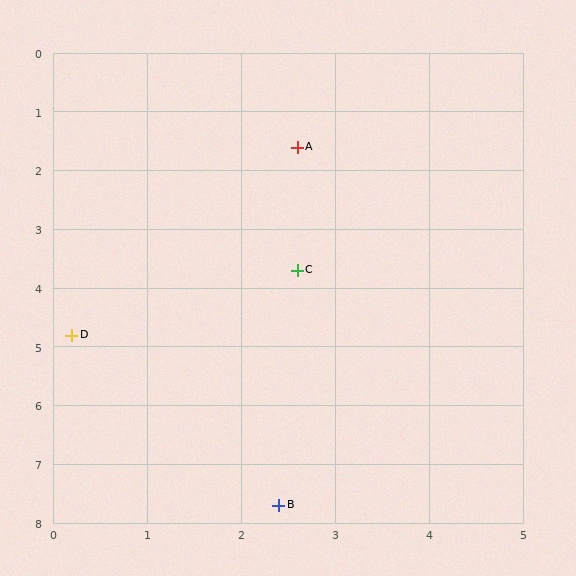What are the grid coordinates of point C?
Point C is at approximately (2.6, 3.7).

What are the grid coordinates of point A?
Point A is at approximately (2.6, 1.6).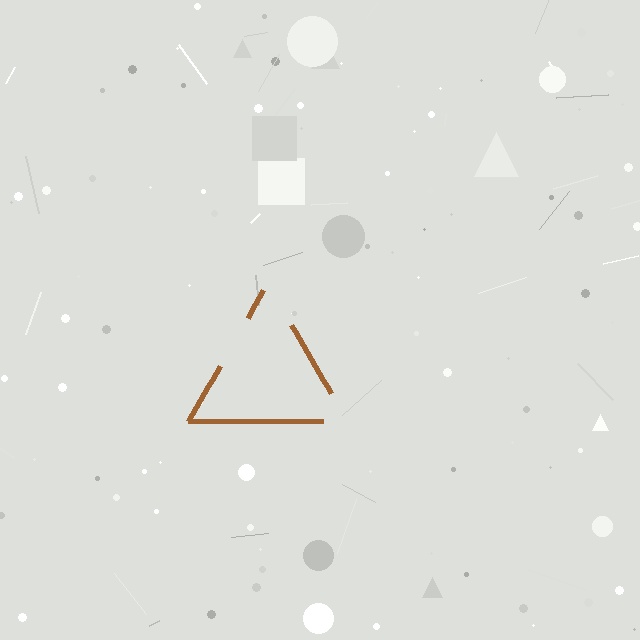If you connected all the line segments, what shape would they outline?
They would outline a triangle.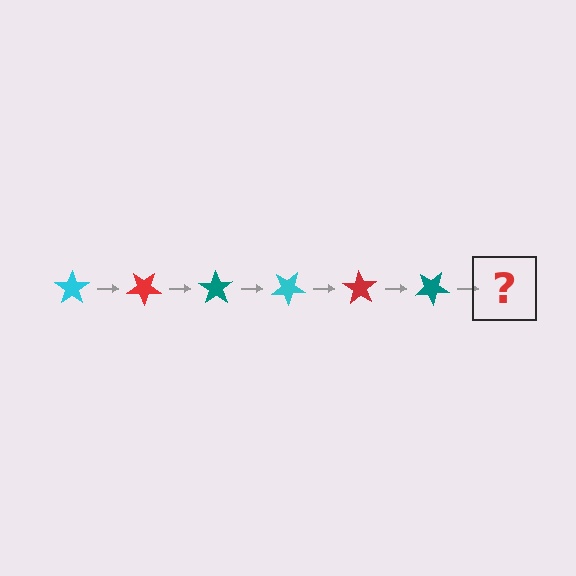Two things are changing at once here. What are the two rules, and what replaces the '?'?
The two rules are that it rotates 35 degrees each step and the color cycles through cyan, red, and teal. The '?' should be a cyan star, rotated 210 degrees from the start.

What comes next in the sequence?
The next element should be a cyan star, rotated 210 degrees from the start.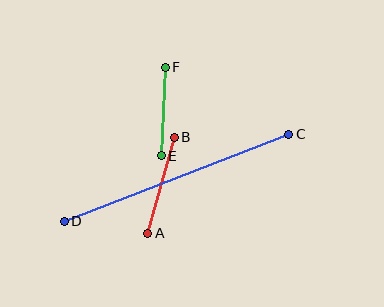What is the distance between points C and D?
The distance is approximately 241 pixels.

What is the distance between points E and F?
The distance is approximately 89 pixels.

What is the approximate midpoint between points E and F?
The midpoint is at approximately (163, 111) pixels.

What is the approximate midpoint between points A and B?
The midpoint is at approximately (161, 185) pixels.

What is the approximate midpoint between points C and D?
The midpoint is at approximately (176, 178) pixels.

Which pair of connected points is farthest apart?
Points C and D are farthest apart.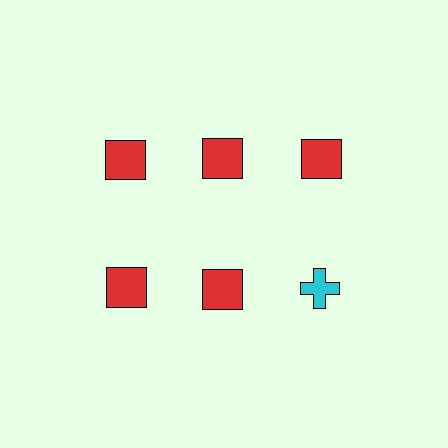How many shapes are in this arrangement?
There are 6 shapes arranged in a grid pattern.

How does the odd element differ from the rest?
It differs in both color (cyan instead of red) and shape (cross instead of square).